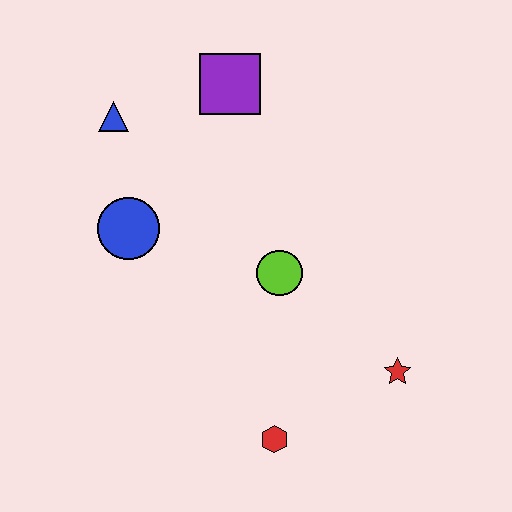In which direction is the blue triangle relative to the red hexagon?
The blue triangle is above the red hexagon.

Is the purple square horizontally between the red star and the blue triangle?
Yes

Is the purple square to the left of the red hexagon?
Yes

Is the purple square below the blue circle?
No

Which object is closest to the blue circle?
The blue triangle is closest to the blue circle.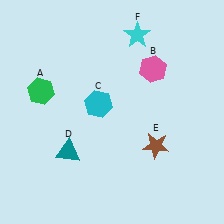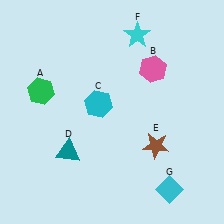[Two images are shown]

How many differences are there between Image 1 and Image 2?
There is 1 difference between the two images.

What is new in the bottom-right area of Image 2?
A cyan diamond (G) was added in the bottom-right area of Image 2.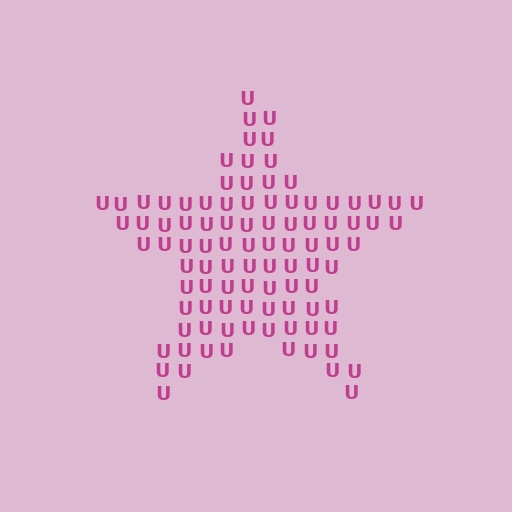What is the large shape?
The large shape is a star.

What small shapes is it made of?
It is made of small letter U's.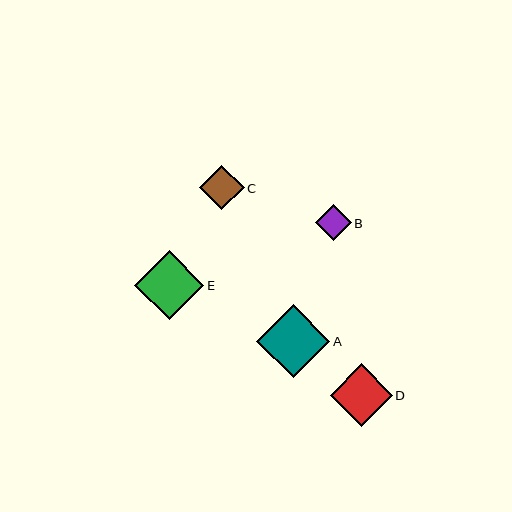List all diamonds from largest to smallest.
From largest to smallest: A, E, D, C, B.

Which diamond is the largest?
Diamond A is the largest with a size of approximately 73 pixels.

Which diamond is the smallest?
Diamond B is the smallest with a size of approximately 36 pixels.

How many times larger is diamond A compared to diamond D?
Diamond A is approximately 1.2 times the size of diamond D.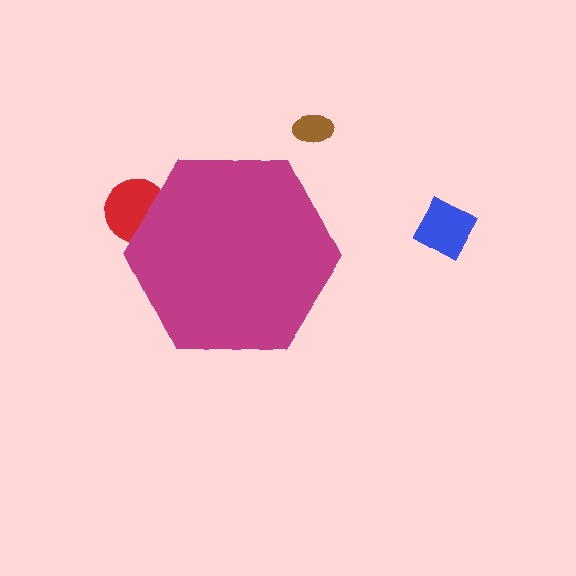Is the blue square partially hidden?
No, the blue square is fully visible.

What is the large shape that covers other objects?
A magenta hexagon.